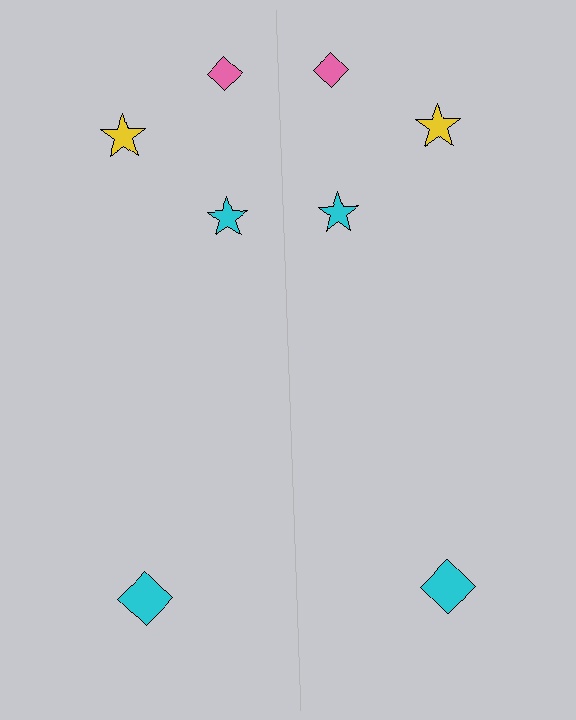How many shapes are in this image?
There are 8 shapes in this image.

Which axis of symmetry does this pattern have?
The pattern has a vertical axis of symmetry running through the center of the image.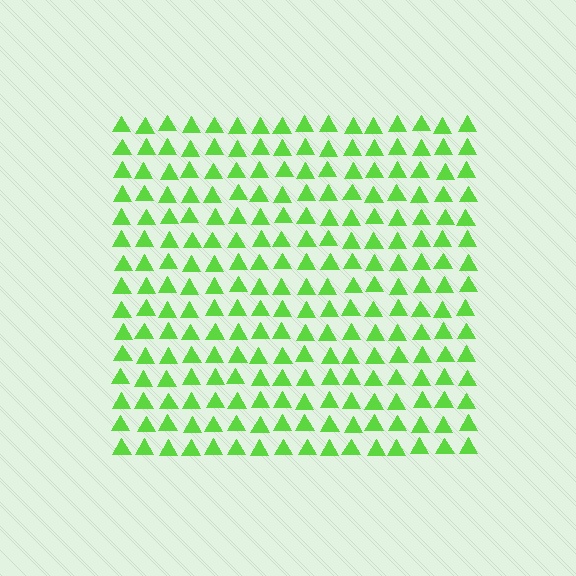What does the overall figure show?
The overall figure shows a square.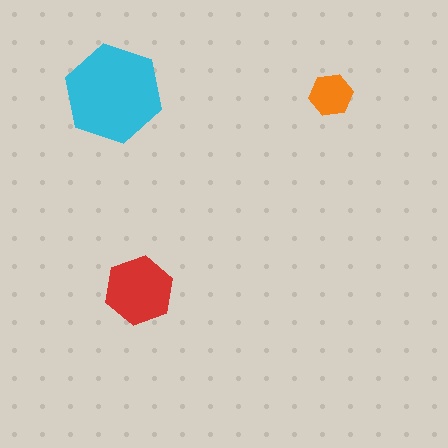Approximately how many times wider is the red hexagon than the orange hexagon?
About 1.5 times wider.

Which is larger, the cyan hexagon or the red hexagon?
The cyan one.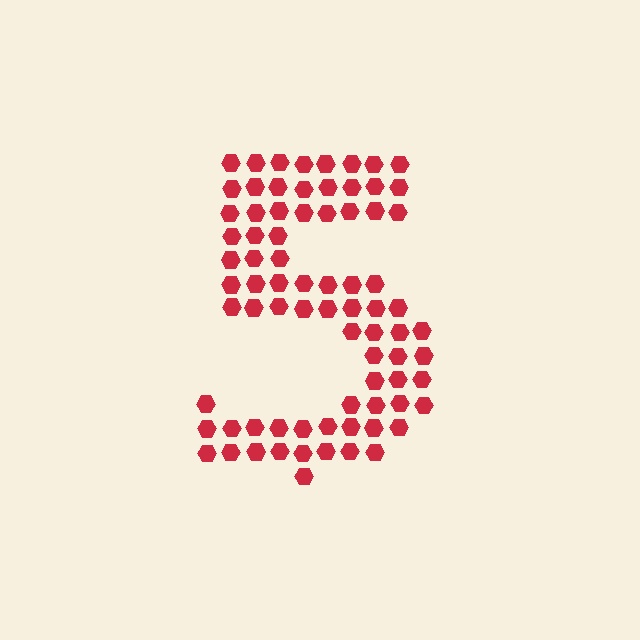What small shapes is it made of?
It is made of small hexagons.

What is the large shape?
The large shape is the digit 5.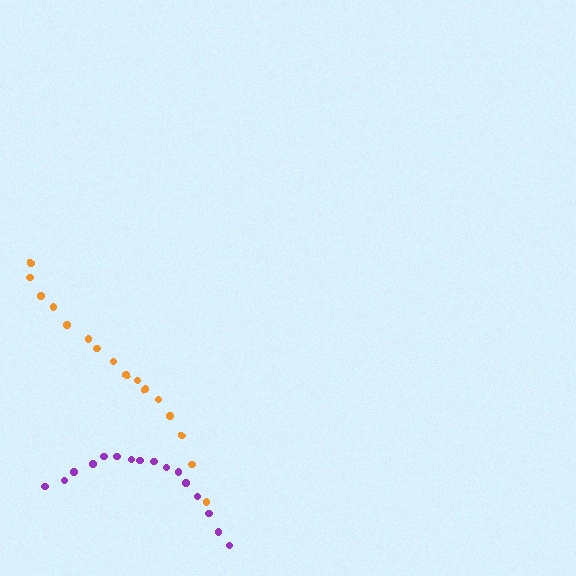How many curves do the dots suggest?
There are 2 distinct paths.